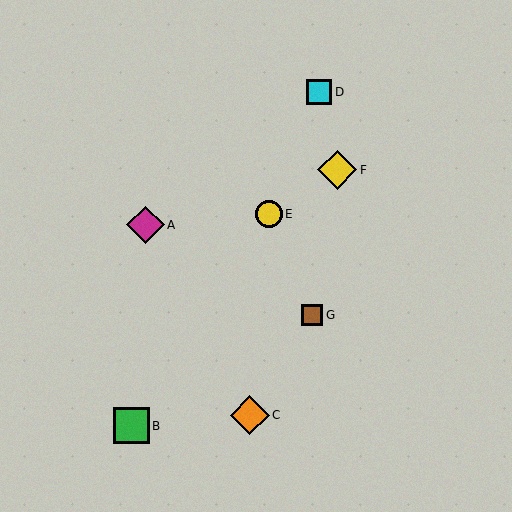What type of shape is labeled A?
Shape A is a magenta diamond.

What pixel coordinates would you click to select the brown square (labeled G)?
Click at (312, 315) to select the brown square G.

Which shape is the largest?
The orange diamond (labeled C) is the largest.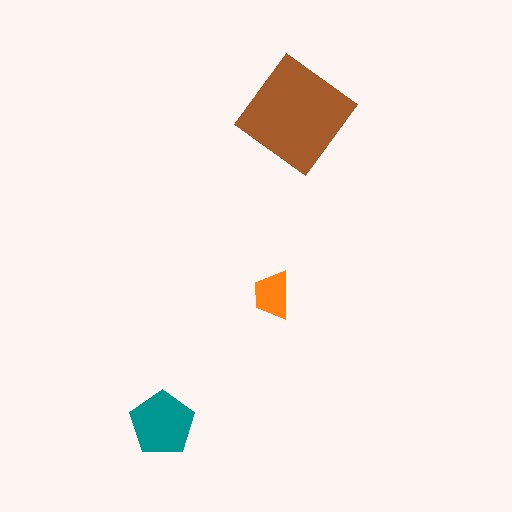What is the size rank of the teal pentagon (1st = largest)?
2nd.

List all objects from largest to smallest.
The brown diamond, the teal pentagon, the orange trapezoid.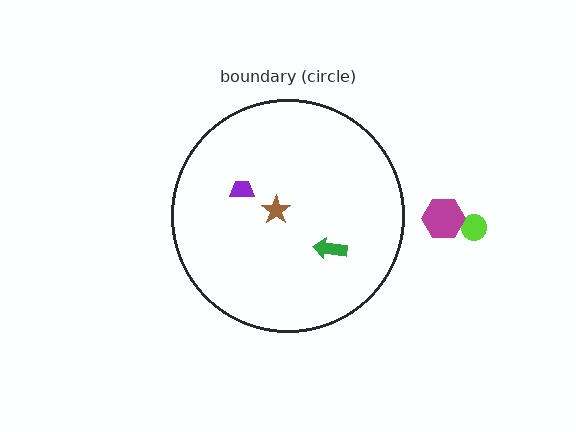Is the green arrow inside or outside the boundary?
Inside.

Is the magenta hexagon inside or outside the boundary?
Outside.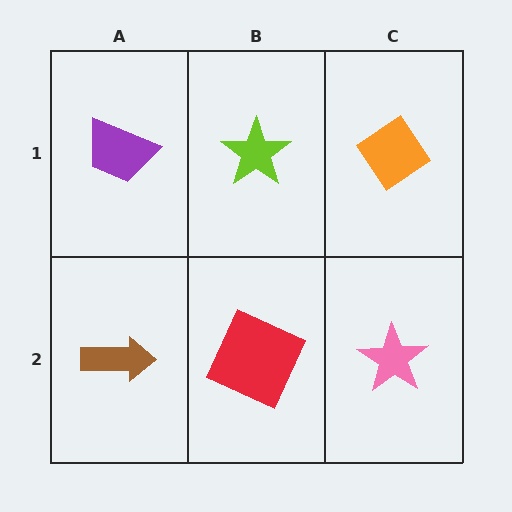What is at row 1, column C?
An orange diamond.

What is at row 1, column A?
A purple trapezoid.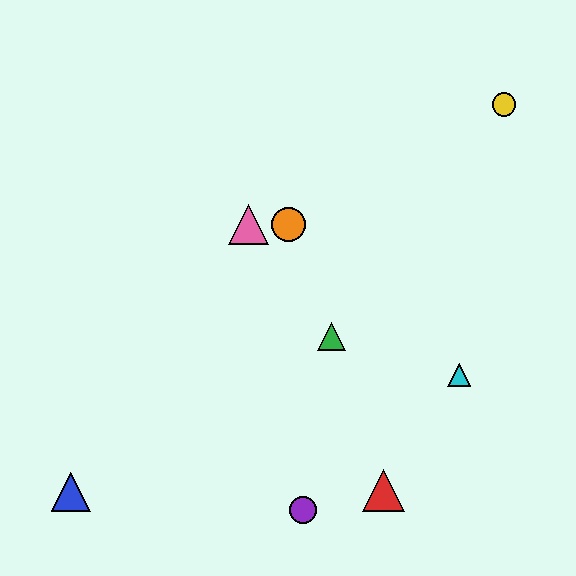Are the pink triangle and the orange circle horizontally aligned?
Yes, both are at y≈225.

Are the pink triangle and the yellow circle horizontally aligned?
No, the pink triangle is at y≈225 and the yellow circle is at y≈105.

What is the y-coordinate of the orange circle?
The orange circle is at y≈225.